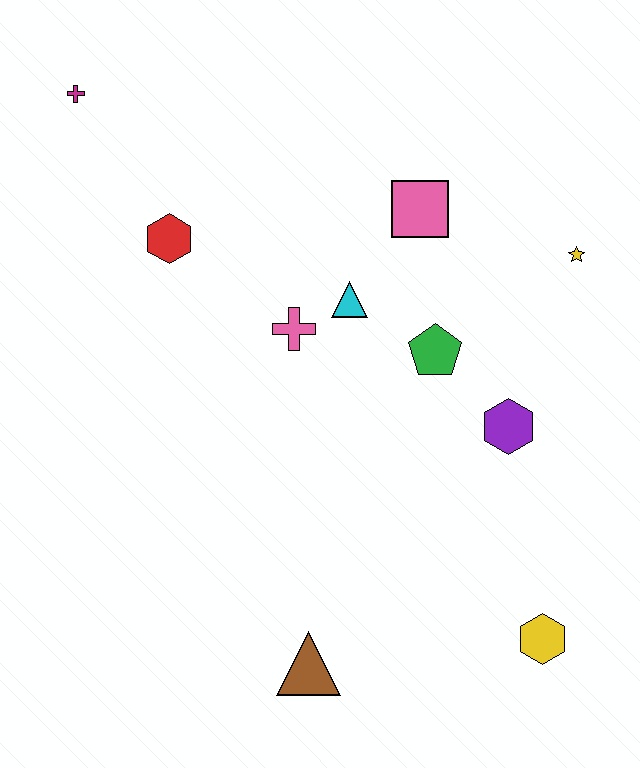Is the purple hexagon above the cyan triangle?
No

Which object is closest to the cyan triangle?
The pink cross is closest to the cyan triangle.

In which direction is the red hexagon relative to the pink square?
The red hexagon is to the left of the pink square.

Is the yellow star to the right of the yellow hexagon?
Yes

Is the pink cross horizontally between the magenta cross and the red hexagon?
No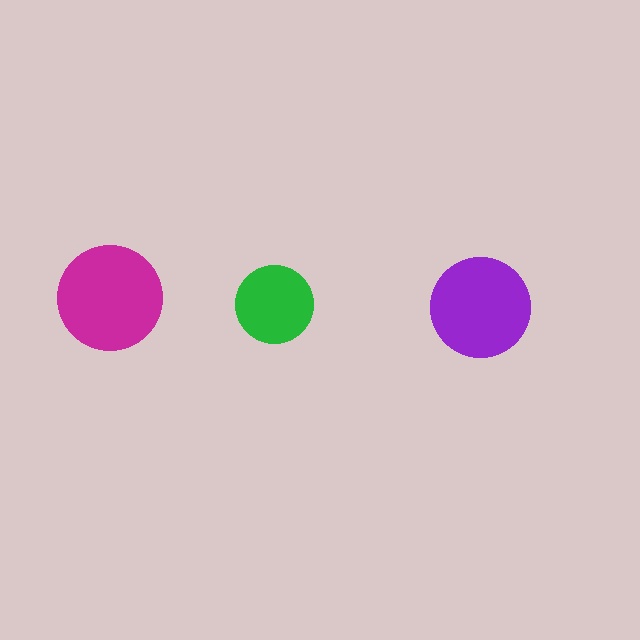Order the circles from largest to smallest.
the magenta one, the purple one, the green one.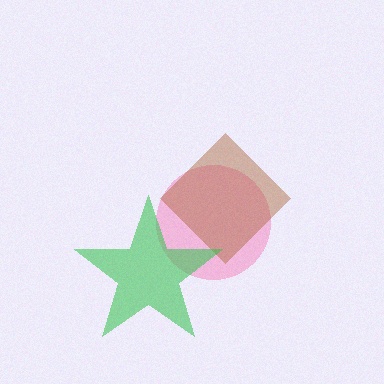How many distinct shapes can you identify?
There are 3 distinct shapes: a pink circle, a brown diamond, a green star.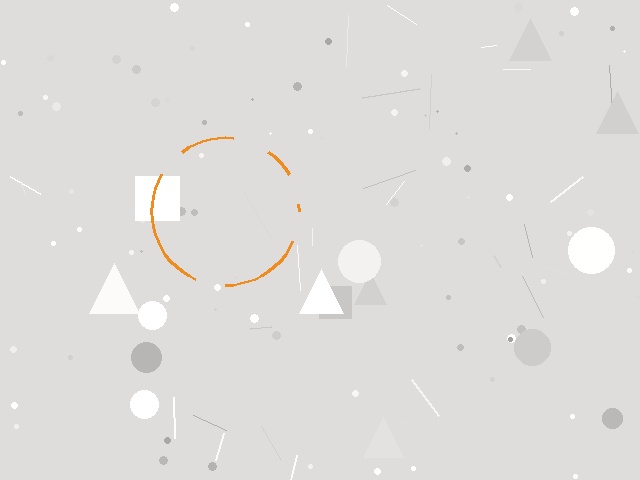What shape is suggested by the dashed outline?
The dashed outline suggests a circle.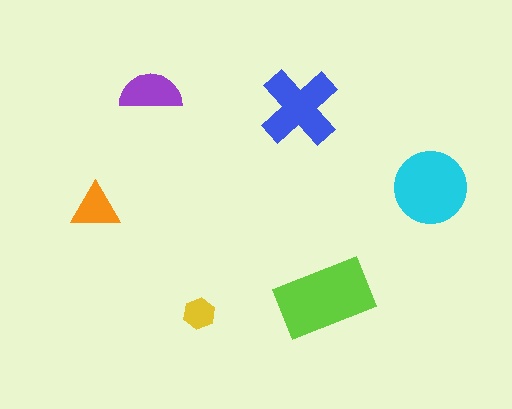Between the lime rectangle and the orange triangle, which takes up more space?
The lime rectangle.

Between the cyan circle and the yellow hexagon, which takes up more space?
The cyan circle.